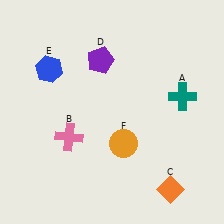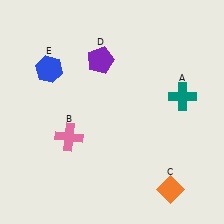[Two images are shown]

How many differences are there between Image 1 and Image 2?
There is 1 difference between the two images.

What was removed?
The orange circle (F) was removed in Image 2.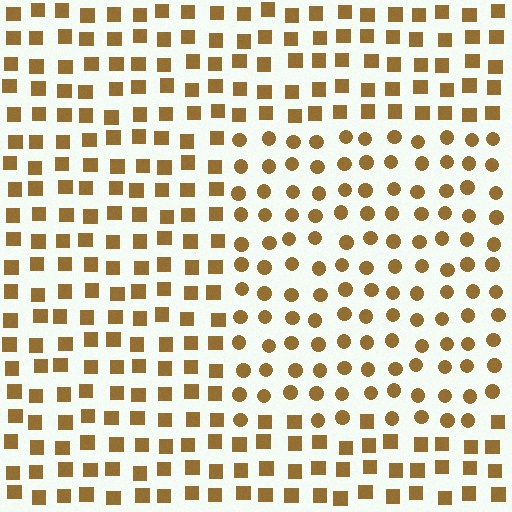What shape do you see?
I see a rectangle.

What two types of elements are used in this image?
The image uses circles inside the rectangle region and squares outside it.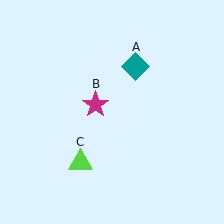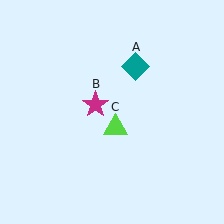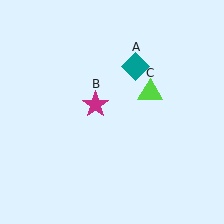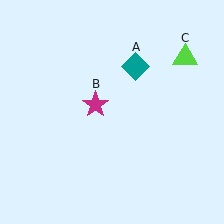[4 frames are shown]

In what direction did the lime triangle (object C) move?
The lime triangle (object C) moved up and to the right.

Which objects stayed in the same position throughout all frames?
Teal diamond (object A) and magenta star (object B) remained stationary.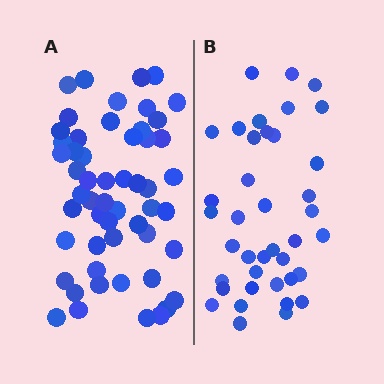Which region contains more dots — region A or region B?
Region A (the left region) has more dots.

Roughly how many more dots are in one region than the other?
Region A has approximately 15 more dots than region B.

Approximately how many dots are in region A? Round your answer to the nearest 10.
About 50 dots. (The exact count is 54, which rounds to 50.)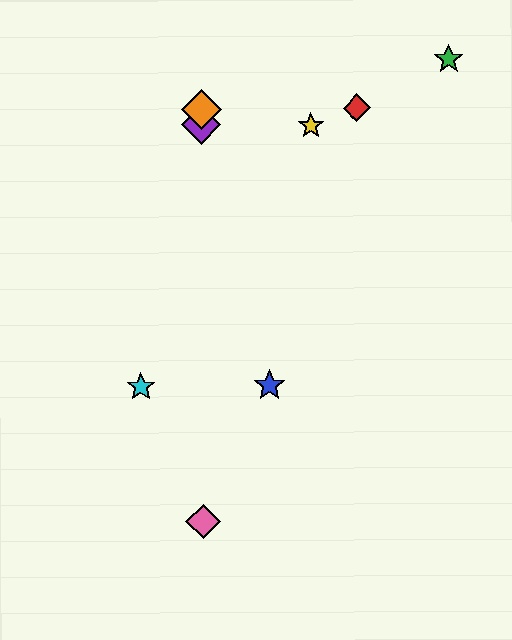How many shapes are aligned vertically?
3 shapes (the purple diamond, the orange diamond, the pink diamond) are aligned vertically.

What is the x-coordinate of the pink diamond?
The pink diamond is at x≈203.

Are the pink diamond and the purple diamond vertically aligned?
Yes, both are at x≈203.